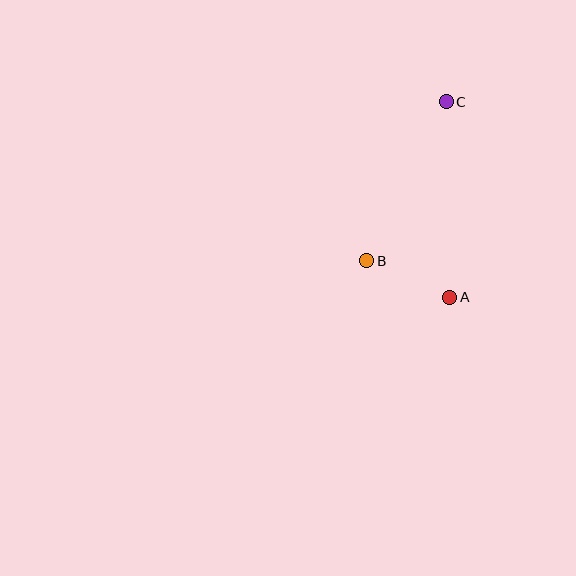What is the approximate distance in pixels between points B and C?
The distance between B and C is approximately 178 pixels.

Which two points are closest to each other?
Points A and B are closest to each other.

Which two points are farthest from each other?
Points A and C are farthest from each other.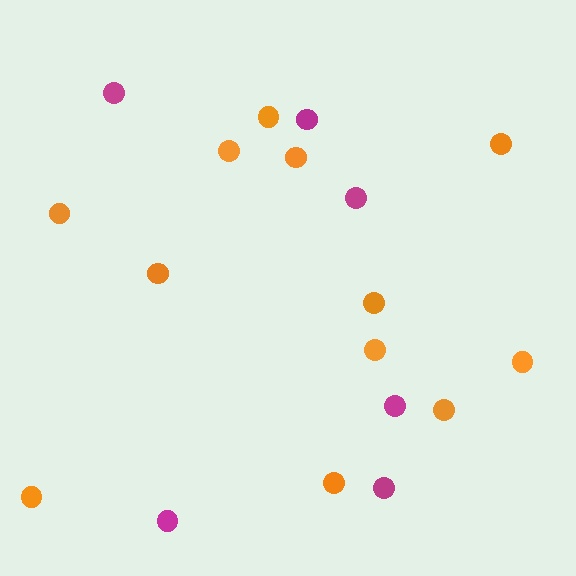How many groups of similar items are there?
There are 2 groups: one group of magenta circles (6) and one group of orange circles (12).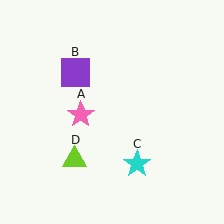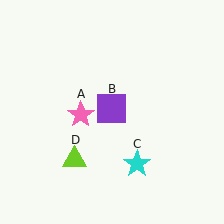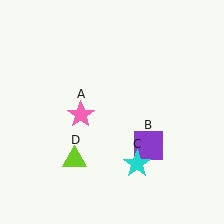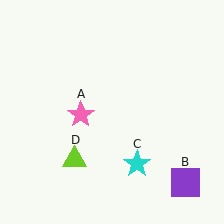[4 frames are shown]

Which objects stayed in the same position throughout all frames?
Pink star (object A) and cyan star (object C) and lime triangle (object D) remained stationary.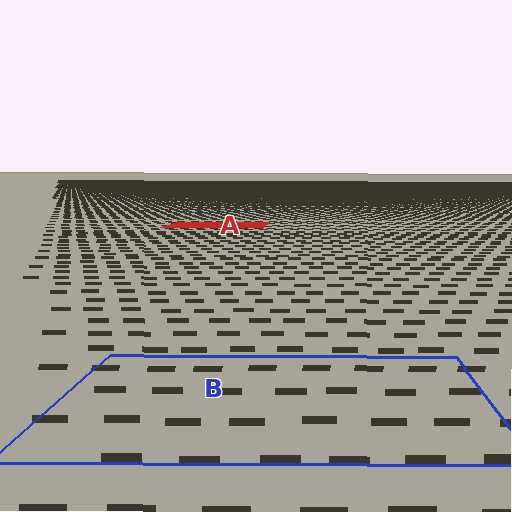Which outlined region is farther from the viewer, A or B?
Region A is farther from the viewer — the texture elements inside it appear smaller and more densely packed.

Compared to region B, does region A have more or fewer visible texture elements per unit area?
Region A has more texture elements per unit area — they are packed more densely because it is farther away.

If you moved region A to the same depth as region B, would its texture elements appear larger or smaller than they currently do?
They would appear larger. At a closer depth, the same texture elements are projected at a bigger on-screen size.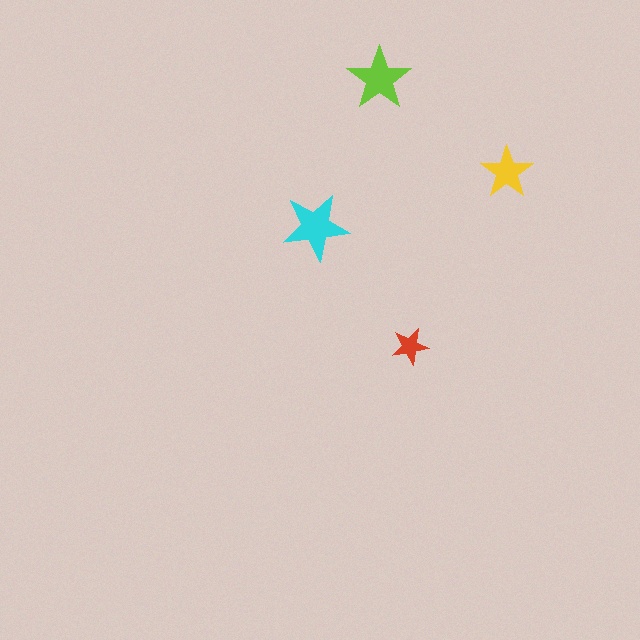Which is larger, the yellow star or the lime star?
The lime one.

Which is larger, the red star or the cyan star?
The cyan one.